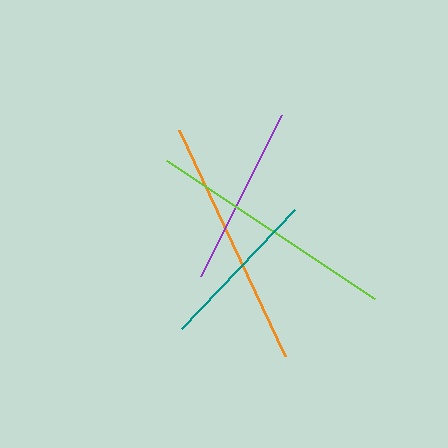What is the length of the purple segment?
The purple segment is approximately 181 pixels long.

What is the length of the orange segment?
The orange segment is approximately 250 pixels long.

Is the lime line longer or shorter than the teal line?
The lime line is longer than the teal line.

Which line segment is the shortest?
The teal line is the shortest at approximately 164 pixels.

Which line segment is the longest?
The orange line is the longest at approximately 250 pixels.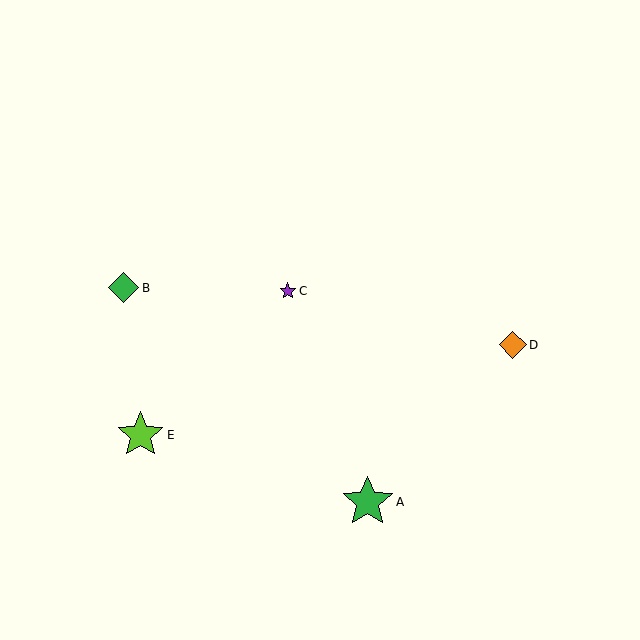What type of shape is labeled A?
Shape A is a green star.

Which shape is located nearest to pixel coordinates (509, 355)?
The orange diamond (labeled D) at (513, 345) is nearest to that location.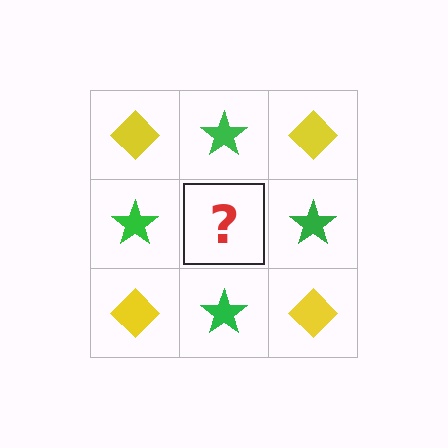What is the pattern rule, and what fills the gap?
The rule is that it alternates yellow diamond and green star in a checkerboard pattern. The gap should be filled with a yellow diamond.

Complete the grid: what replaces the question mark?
The question mark should be replaced with a yellow diamond.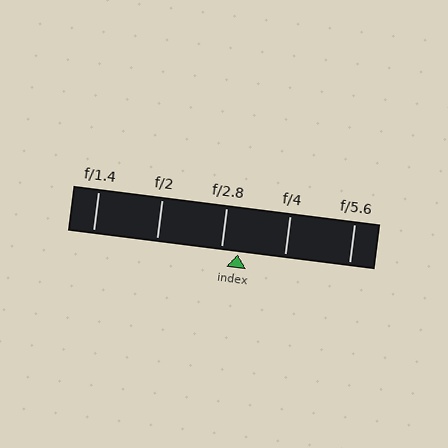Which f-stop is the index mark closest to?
The index mark is closest to f/2.8.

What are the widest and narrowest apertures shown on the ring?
The widest aperture shown is f/1.4 and the narrowest is f/5.6.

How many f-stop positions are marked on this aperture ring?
There are 5 f-stop positions marked.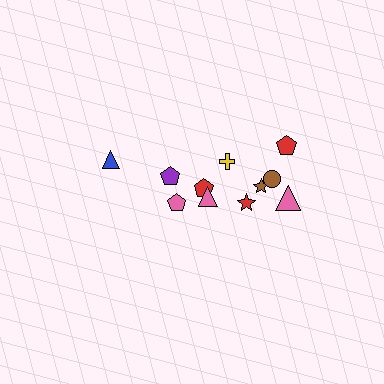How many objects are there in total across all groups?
There are 11 objects.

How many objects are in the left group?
There are 3 objects.